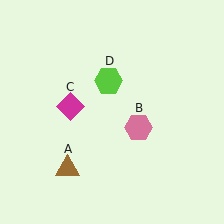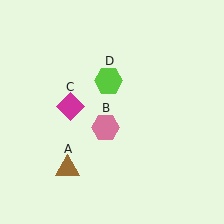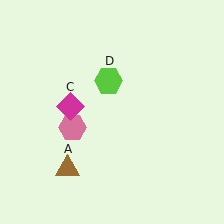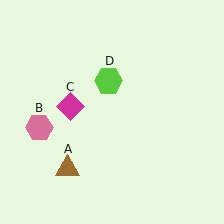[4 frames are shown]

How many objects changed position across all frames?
1 object changed position: pink hexagon (object B).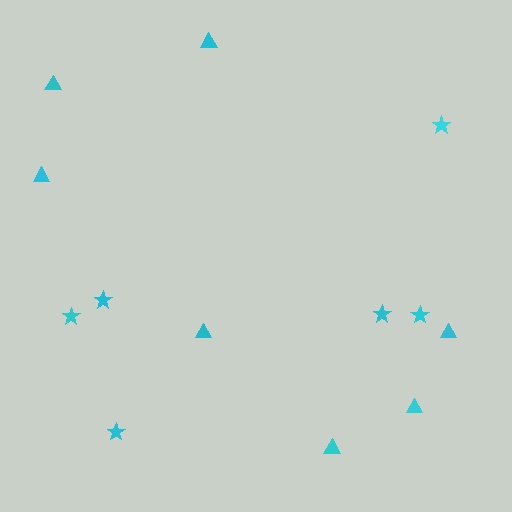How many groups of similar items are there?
There are 2 groups: one group of stars (6) and one group of triangles (7).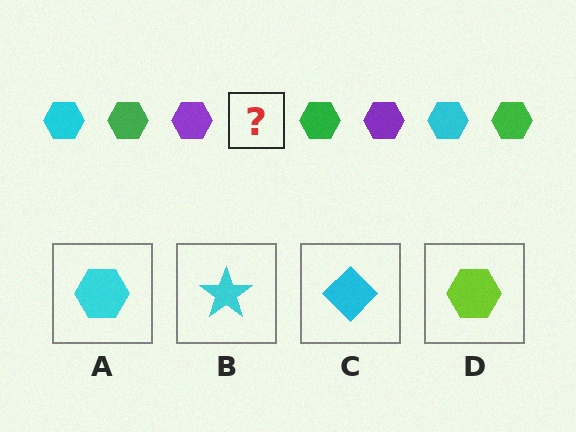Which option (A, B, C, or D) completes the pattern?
A.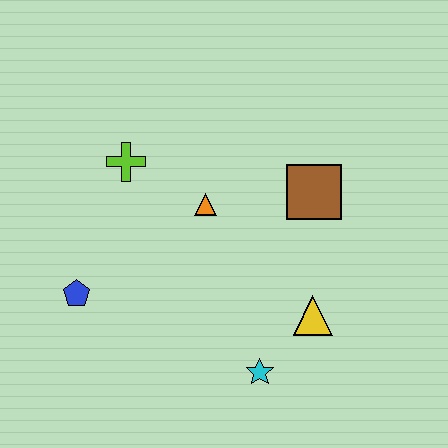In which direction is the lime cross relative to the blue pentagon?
The lime cross is above the blue pentagon.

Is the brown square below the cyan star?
No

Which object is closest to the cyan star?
The yellow triangle is closest to the cyan star.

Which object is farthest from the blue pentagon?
The brown square is farthest from the blue pentagon.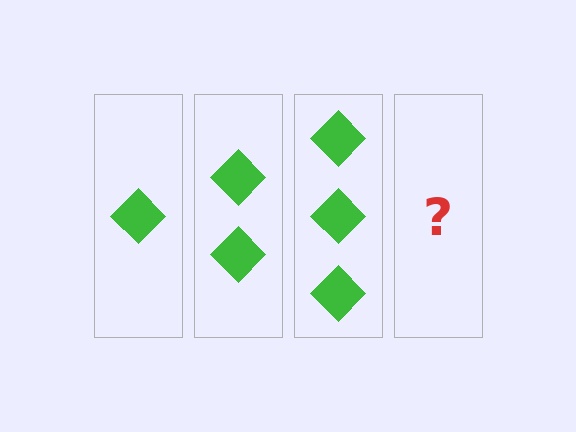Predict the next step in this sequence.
The next step is 4 diamonds.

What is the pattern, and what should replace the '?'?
The pattern is that each step adds one more diamond. The '?' should be 4 diamonds.